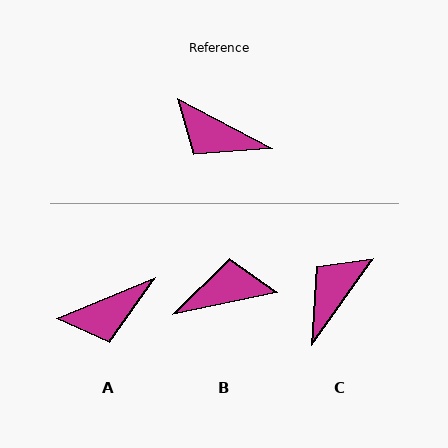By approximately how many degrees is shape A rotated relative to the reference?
Approximately 50 degrees counter-clockwise.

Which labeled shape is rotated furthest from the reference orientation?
B, about 140 degrees away.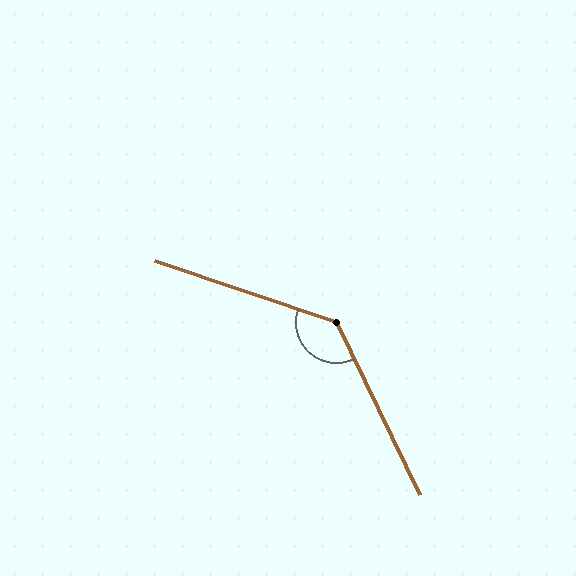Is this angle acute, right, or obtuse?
It is obtuse.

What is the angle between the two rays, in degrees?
Approximately 135 degrees.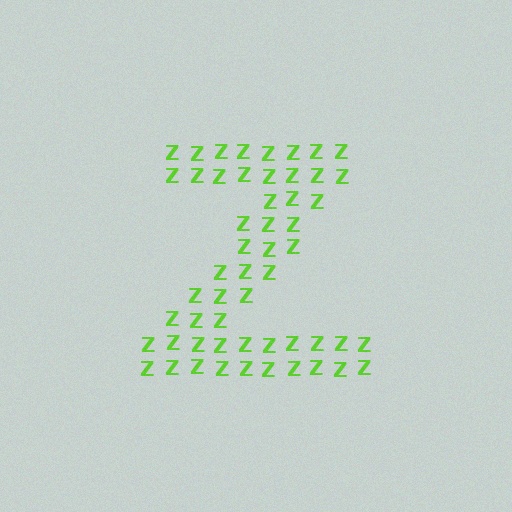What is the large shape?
The large shape is the letter Z.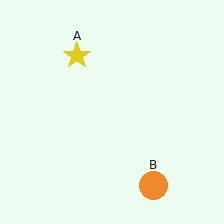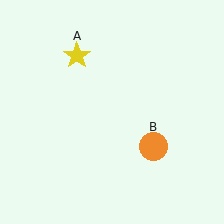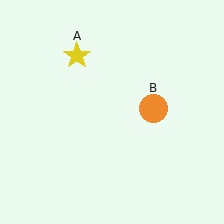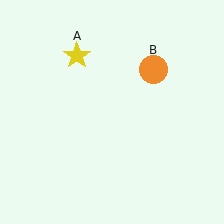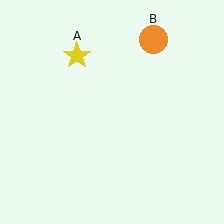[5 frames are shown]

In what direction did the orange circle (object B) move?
The orange circle (object B) moved up.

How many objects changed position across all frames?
1 object changed position: orange circle (object B).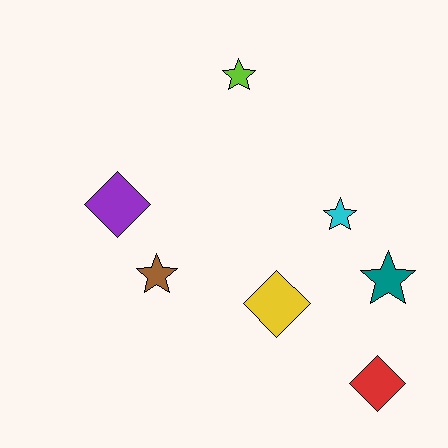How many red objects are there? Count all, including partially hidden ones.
There is 1 red object.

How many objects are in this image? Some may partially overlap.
There are 7 objects.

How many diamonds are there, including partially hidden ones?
There are 3 diamonds.